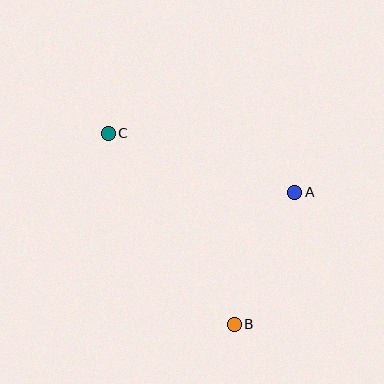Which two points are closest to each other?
Points A and B are closest to each other.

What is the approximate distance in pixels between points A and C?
The distance between A and C is approximately 196 pixels.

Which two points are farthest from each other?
Points B and C are farthest from each other.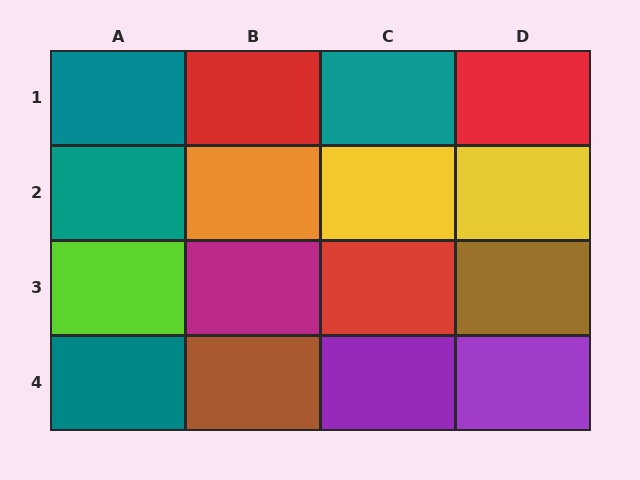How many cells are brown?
2 cells are brown.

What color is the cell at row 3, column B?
Magenta.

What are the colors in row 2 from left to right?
Teal, orange, yellow, yellow.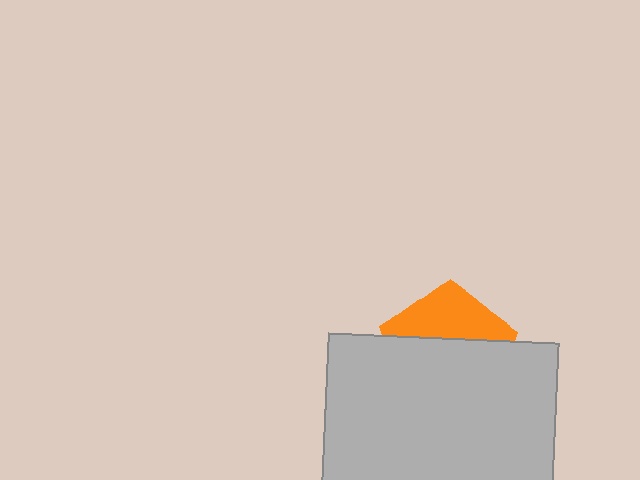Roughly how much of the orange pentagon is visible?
A small part of it is visible (roughly 36%).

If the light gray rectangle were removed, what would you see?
You would see the complete orange pentagon.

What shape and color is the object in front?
The object in front is a light gray rectangle.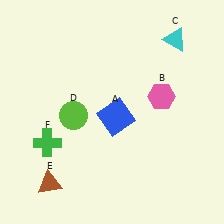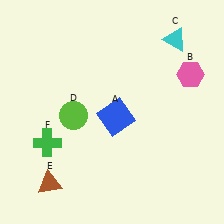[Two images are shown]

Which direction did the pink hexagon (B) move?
The pink hexagon (B) moved right.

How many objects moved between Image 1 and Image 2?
1 object moved between the two images.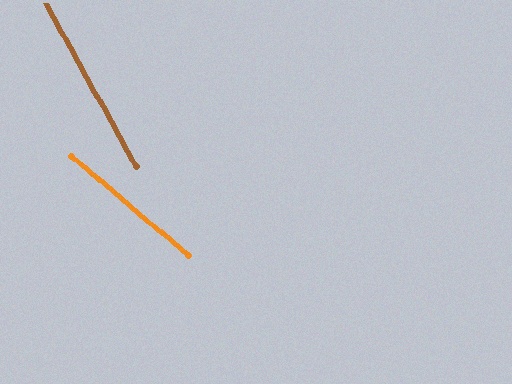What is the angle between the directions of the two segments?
Approximately 21 degrees.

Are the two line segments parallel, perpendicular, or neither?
Neither parallel nor perpendicular — they differ by about 21°.